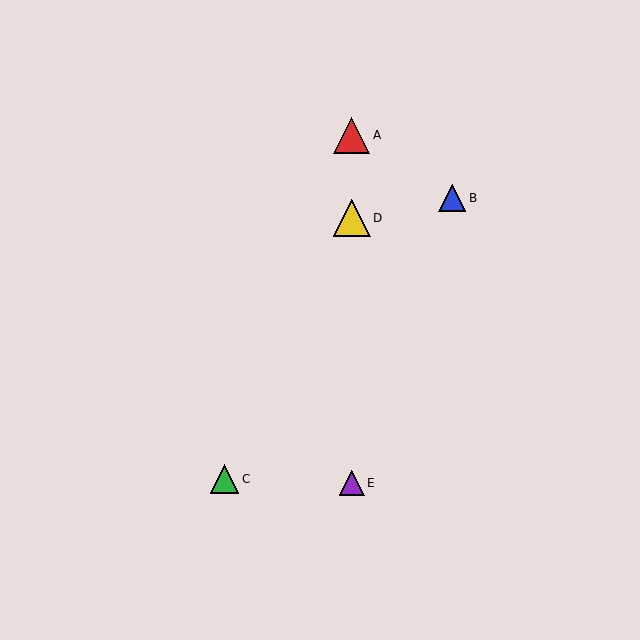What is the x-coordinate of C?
Object C is at x≈225.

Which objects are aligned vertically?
Objects A, D, E are aligned vertically.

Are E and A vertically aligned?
Yes, both are at x≈352.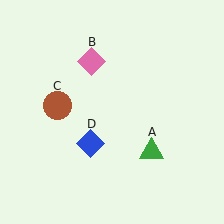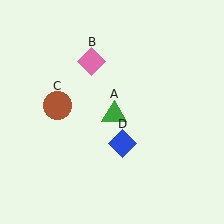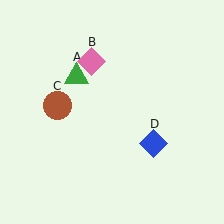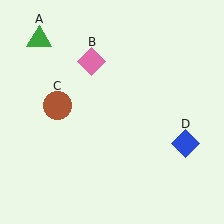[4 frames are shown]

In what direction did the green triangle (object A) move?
The green triangle (object A) moved up and to the left.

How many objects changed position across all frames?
2 objects changed position: green triangle (object A), blue diamond (object D).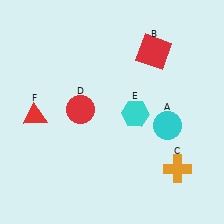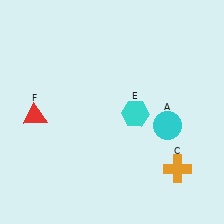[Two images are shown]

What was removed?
The red square (B), the red circle (D) were removed in Image 2.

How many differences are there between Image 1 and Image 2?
There are 2 differences between the two images.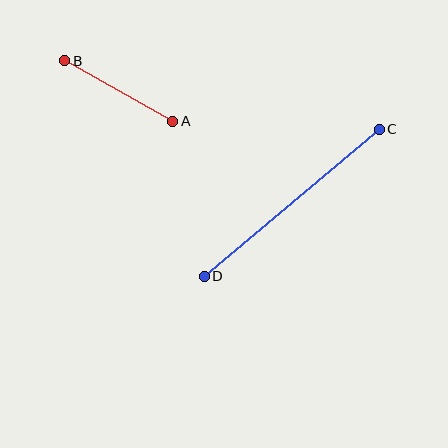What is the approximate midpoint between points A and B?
The midpoint is at approximately (119, 91) pixels.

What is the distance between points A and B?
The distance is approximately 124 pixels.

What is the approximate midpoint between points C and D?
The midpoint is at approximately (292, 203) pixels.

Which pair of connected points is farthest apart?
Points C and D are farthest apart.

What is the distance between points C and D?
The distance is approximately 229 pixels.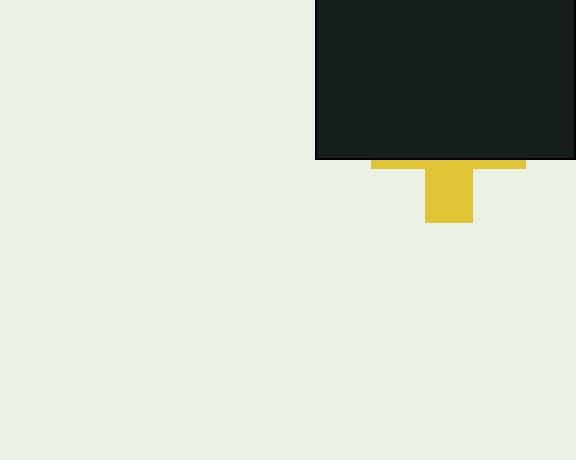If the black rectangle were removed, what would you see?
You would see the complete yellow cross.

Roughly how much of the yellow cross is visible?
A small part of it is visible (roughly 33%).